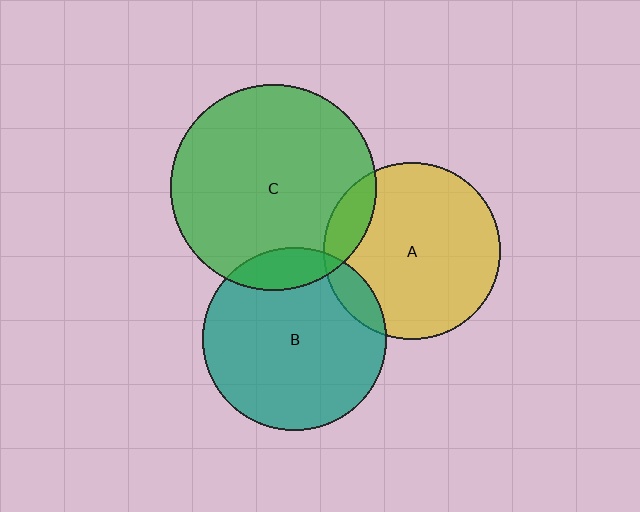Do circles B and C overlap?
Yes.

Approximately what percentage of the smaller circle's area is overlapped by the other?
Approximately 15%.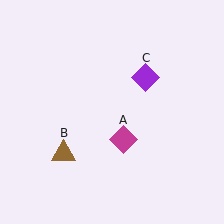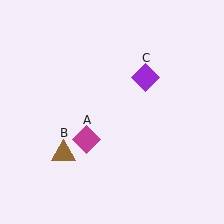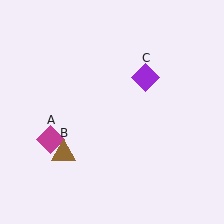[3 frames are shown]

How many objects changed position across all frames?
1 object changed position: magenta diamond (object A).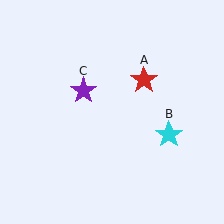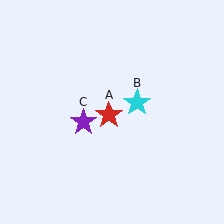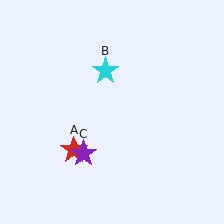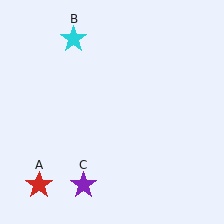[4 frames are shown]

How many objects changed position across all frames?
3 objects changed position: red star (object A), cyan star (object B), purple star (object C).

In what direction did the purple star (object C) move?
The purple star (object C) moved down.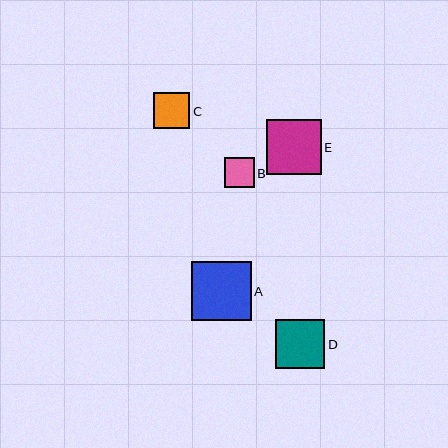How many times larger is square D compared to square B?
Square D is approximately 1.6 times the size of square B.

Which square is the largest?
Square A is the largest with a size of approximately 60 pixels.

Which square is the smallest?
Square B is the smallest with a size of approximately 30 pixels.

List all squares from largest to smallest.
From largest to smallest: A, E, D, C, B.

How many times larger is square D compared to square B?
Square D is approximately 1.6 times the size of square B.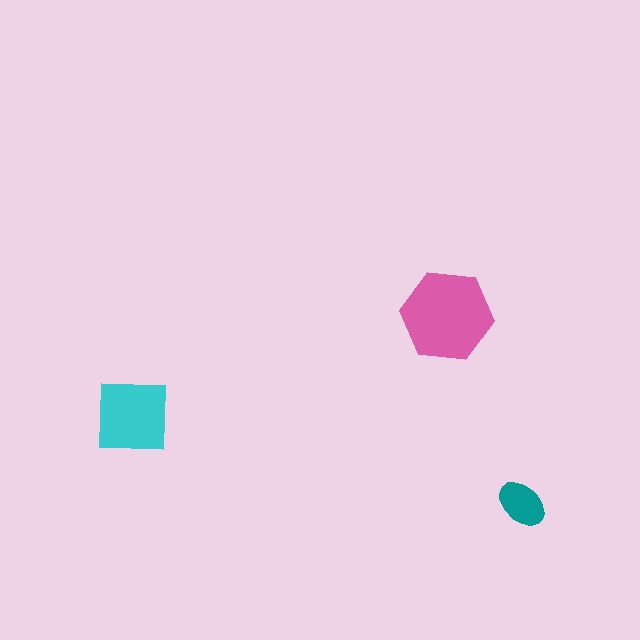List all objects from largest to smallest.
The pink hexagon, the cyan square, the teal ellipse.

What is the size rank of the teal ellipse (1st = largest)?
3rd.